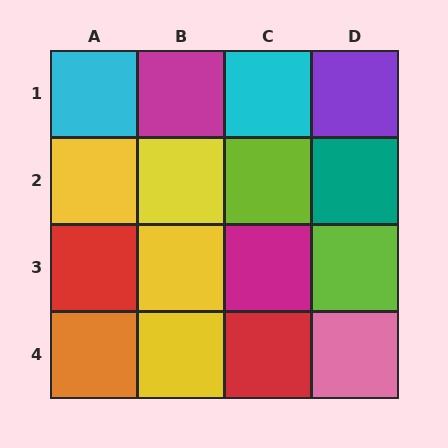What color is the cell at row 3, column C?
Magenta.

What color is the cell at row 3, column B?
Yellow.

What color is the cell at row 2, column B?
Yellow.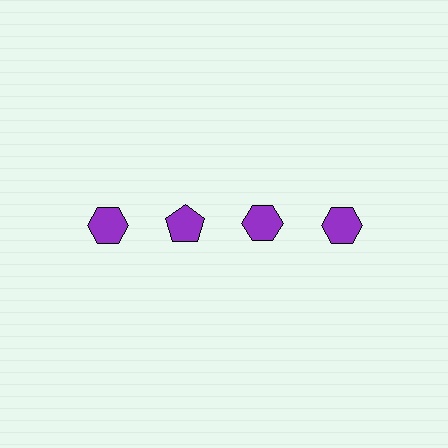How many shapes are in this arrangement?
There are 4 shapes arranged in a grid pattern.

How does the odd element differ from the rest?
It has a different shape: pentagon instead of hexagon.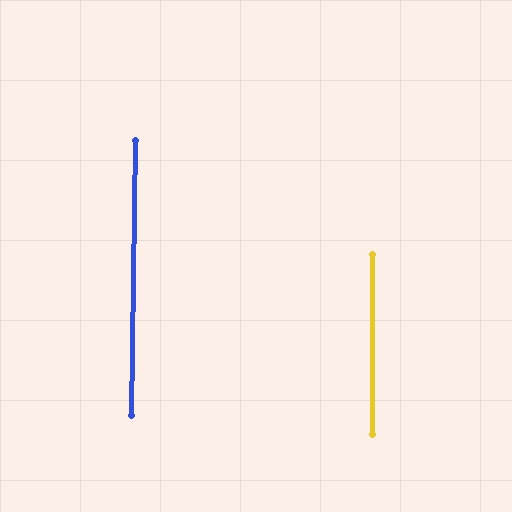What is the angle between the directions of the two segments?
Approximately 1 degree.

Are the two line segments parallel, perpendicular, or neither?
Parallel — their directions differ by only 0.9°.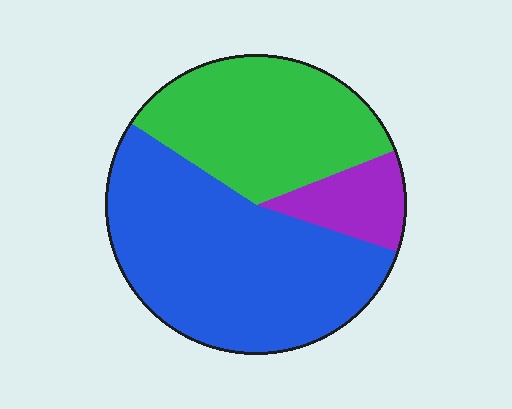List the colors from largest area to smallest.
From largest to smallest: blue, green, purple.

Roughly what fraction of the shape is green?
Green covers about 35% of the shape.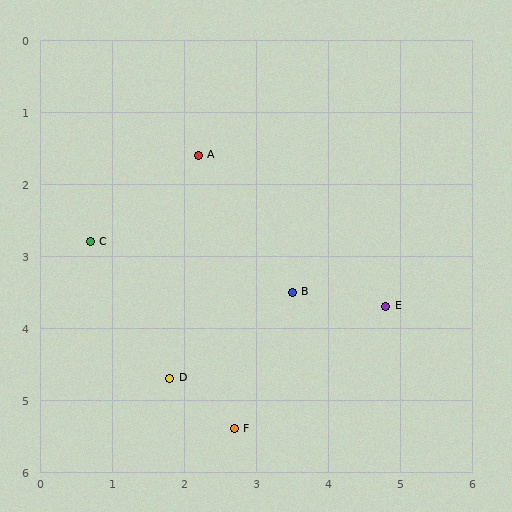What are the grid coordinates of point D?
Point D is at approximately (1.8, 4.7).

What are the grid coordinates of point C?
Point C is at approximately (0.7, 2.8).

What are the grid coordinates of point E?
Point E is at approximately (4.8, 3.7).